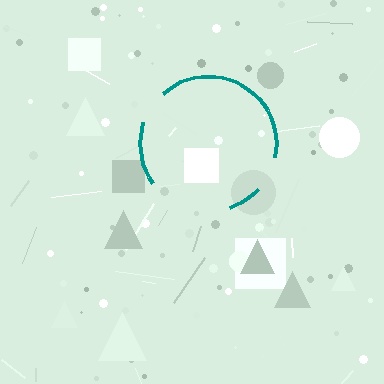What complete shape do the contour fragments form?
The contour fragments form a circle.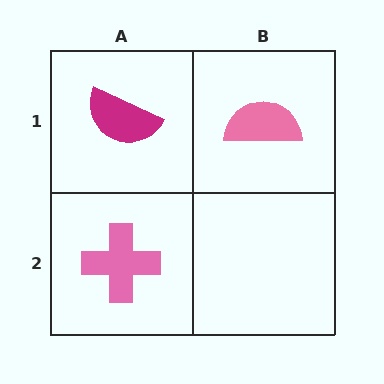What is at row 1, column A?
A magenta semicircle.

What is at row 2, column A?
A pink cross.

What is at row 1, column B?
A pink semicircle.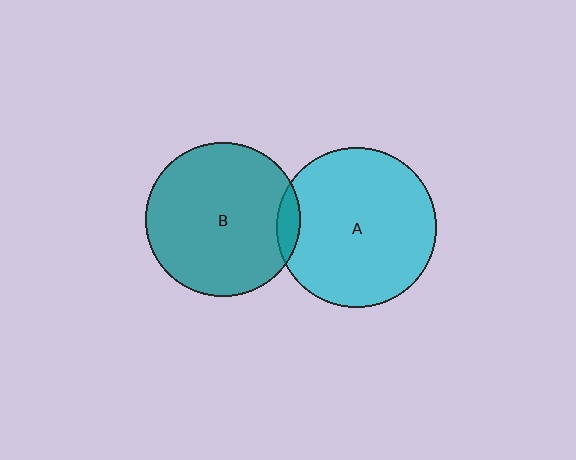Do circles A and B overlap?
Yes.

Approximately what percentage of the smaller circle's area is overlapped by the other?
Approximately 5%.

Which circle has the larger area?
Circle A (cyan).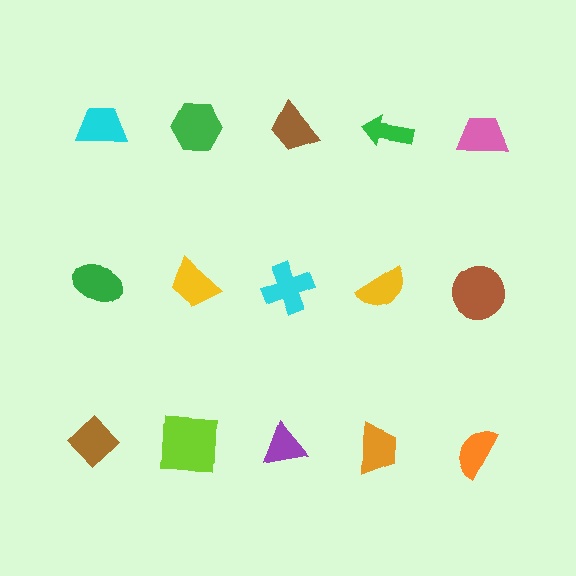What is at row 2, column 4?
A yellow semicircle.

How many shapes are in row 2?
5 shapes.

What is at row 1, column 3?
A brown trapezoid.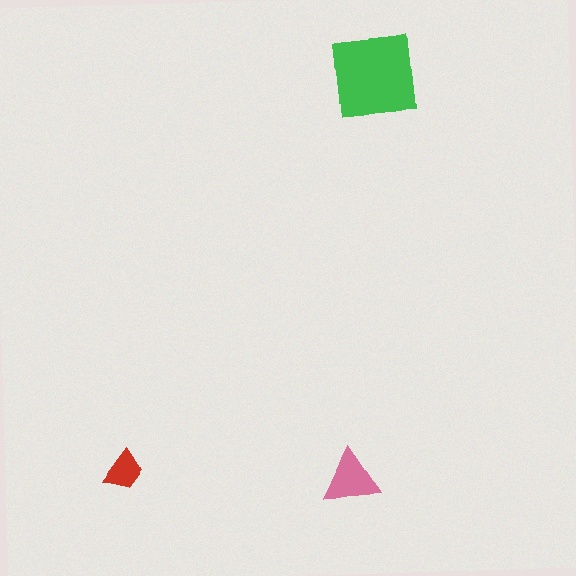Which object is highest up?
The green square is topmost.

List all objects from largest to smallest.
The green square, the pink triangle, the red trapezoid.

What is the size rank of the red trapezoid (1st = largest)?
3rd.